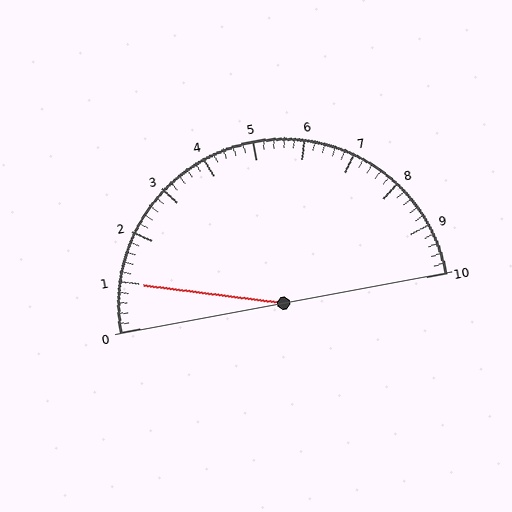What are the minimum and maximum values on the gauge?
The gauge ranges from 0 to 10.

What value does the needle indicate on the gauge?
The needle indicates approximately 1.0.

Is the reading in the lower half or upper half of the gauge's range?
The reading is in the lower half of the range (0 to 10).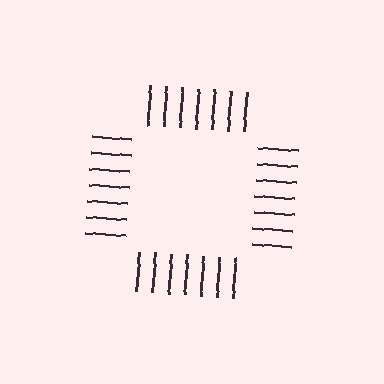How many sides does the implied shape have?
4 sides — the line-ends trace a square.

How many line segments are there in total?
28 — 7 along each of the 4 edges.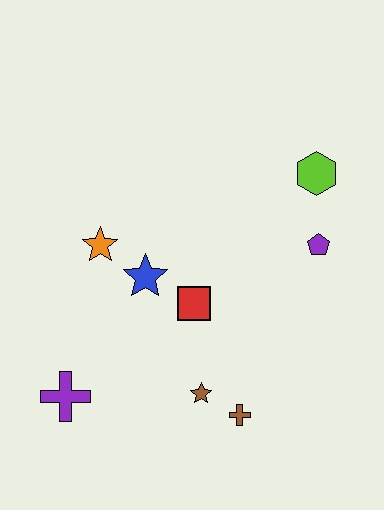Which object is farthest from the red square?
The lime hexagon is farthest from the red square.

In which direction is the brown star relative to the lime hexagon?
The brown star is below the lime hexagon.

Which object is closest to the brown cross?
The brown star is closest to the brown cross.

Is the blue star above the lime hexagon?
No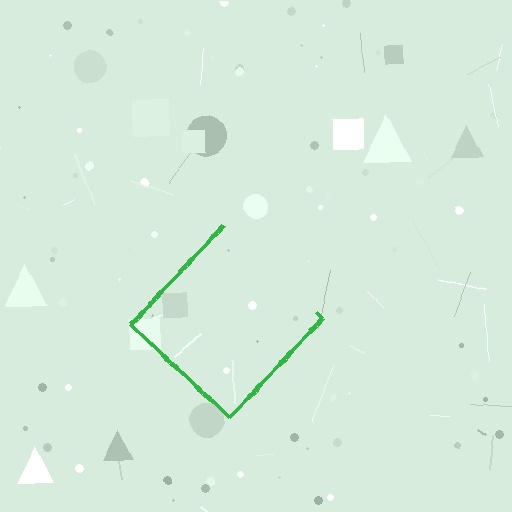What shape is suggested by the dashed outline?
The dashed outline suggests a diamond.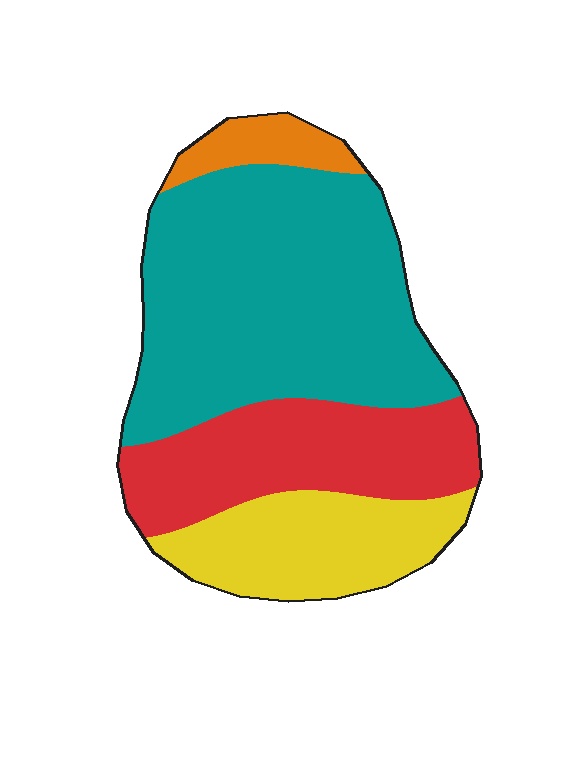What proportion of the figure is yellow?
Yellow covers 19% of the figure.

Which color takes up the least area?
Orange, at roughly 5%.